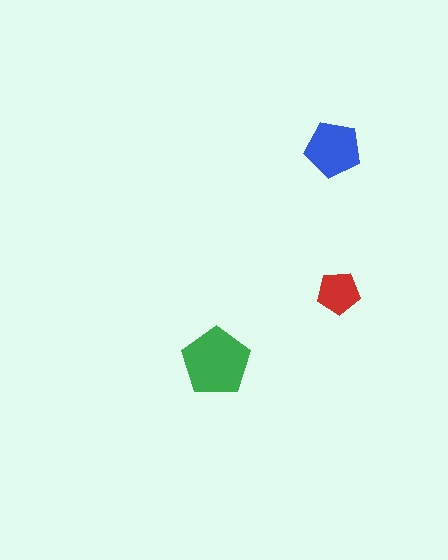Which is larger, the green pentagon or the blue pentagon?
The green one.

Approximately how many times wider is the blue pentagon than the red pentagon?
About 1.5 times wider.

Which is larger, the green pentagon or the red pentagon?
The green one.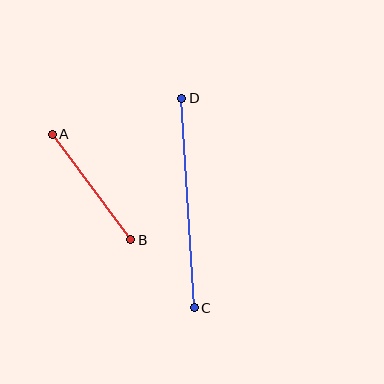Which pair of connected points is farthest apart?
Points C and D are farthest apart.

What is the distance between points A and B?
The distance is approximately 131 pixels.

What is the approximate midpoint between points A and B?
The midpoint is at approximately (92, 187) pixels.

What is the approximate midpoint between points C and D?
The midpoint is at approximately (188, 203) pixels.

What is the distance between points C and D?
The distance is approximately 210 pixels.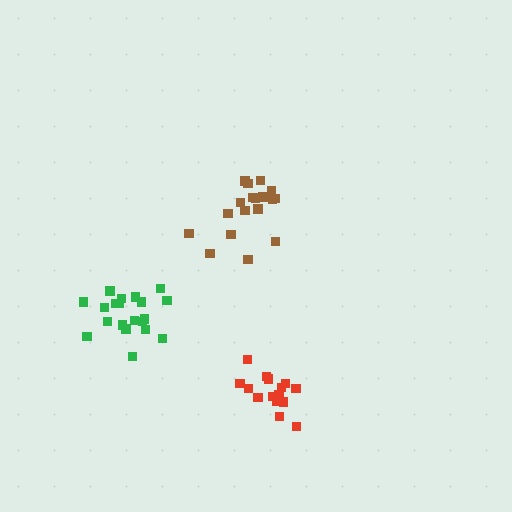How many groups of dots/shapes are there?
There are 3 groups.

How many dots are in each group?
Group 1: 20 dots, Group 2: 18 dots, Group 3: 15 dots (53 total).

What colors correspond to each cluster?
The clusters are colored: green, brown, red.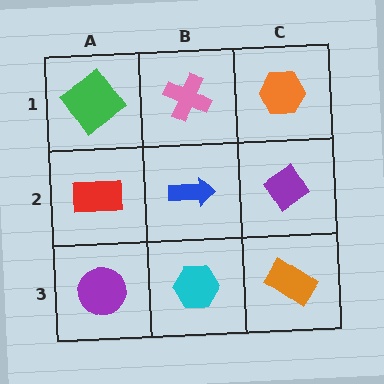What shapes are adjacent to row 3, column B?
A blue arrow (row 2, column B), a purple circle (row 3, column A), an orange rectangle (row 3, column C).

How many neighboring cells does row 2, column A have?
3.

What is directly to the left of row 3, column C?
A cyan hexagon.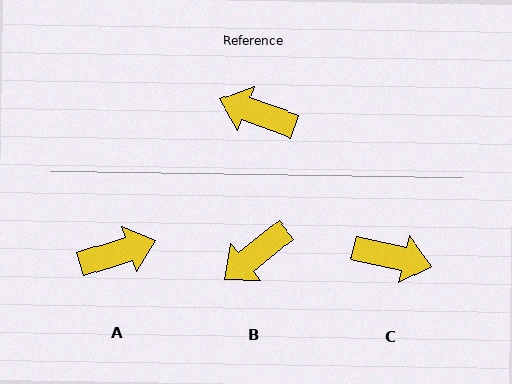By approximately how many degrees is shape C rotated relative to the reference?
Approximately 173 degrees clockwise.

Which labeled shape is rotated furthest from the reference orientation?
C, about 173 degrees away.